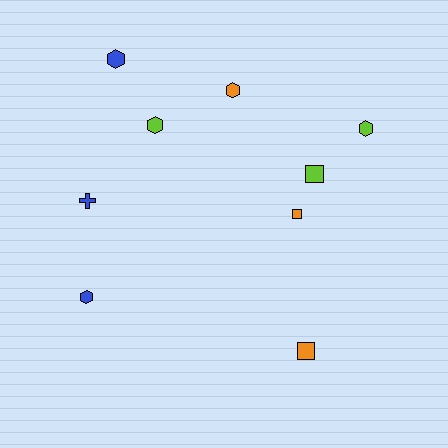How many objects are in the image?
There are 9 objects.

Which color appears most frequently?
Blue, with 3 objects.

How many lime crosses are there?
There are no lime crosses.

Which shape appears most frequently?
Hexagon, with 5 objects.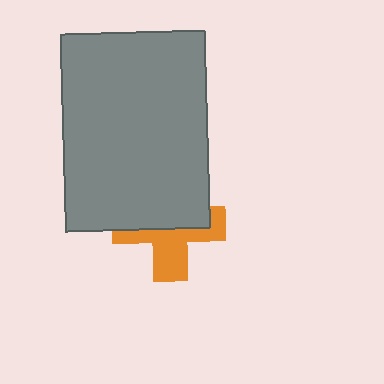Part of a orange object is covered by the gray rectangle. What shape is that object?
It is a cross.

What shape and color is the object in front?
The object in front is a gray rectangle.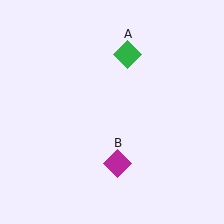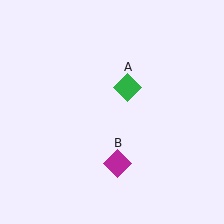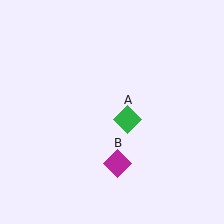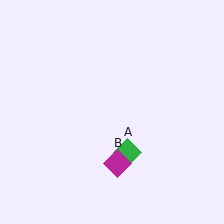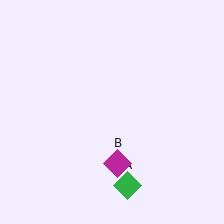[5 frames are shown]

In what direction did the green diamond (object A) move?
The green diamond (object A) moved down.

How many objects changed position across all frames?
1 object changed position: green diamond (object A).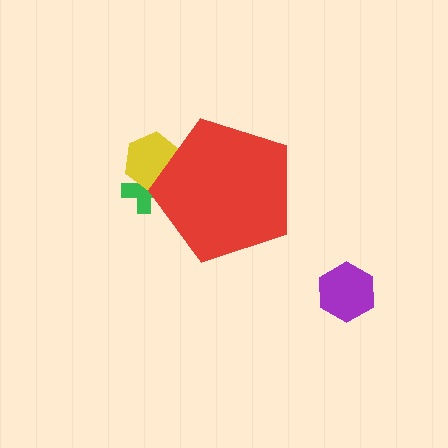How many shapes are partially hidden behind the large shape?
2 shapes are partially hidden.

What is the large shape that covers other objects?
A red pentagon.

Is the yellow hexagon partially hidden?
Yes, the yellow hexagon is partially hidden behind the red pentagon.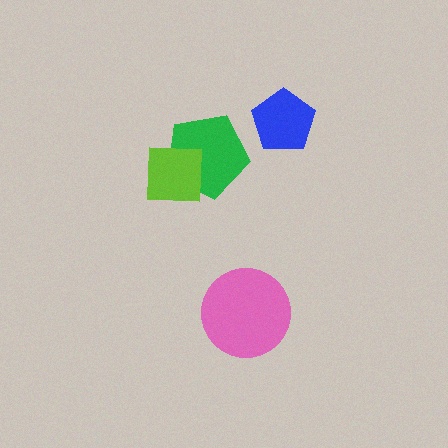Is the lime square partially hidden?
No, no other shape covers it.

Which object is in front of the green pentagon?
The lime square is in front of the green pentagon.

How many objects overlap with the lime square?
1 object overlaps with the lime square.